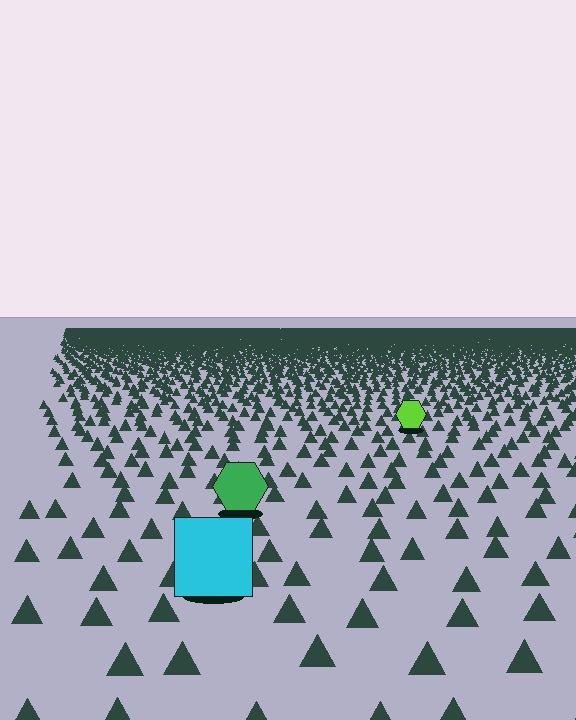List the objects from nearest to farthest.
From nearest to farthest: the cyan square, the green hexagon, the lime hexagon.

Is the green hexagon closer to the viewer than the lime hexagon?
Yes. The green hexagon is closer — you can tell from the texture gradient: the ground texture is coarser near it.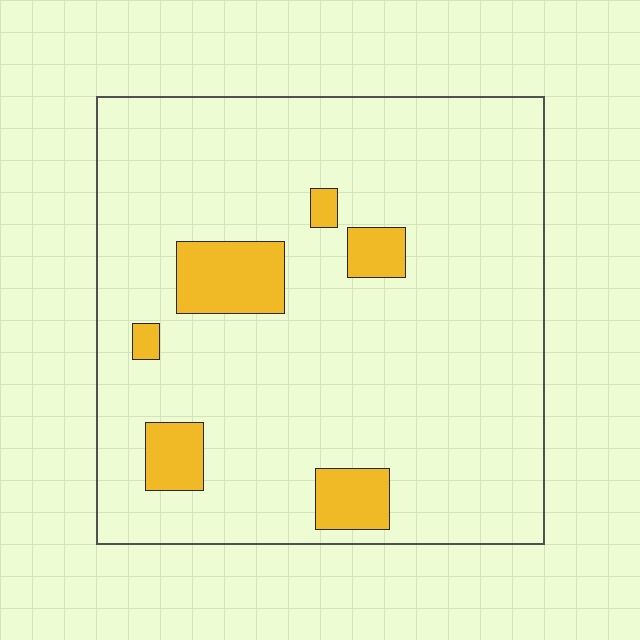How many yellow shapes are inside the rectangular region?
6.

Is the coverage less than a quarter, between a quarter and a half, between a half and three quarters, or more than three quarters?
Less than a quarter.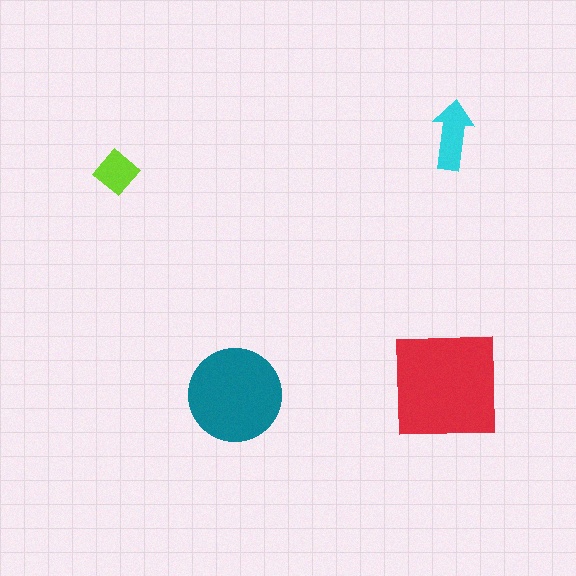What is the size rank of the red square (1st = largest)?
1st.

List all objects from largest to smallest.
The red square, the teal circle, the cyan arrow, the lime diamond.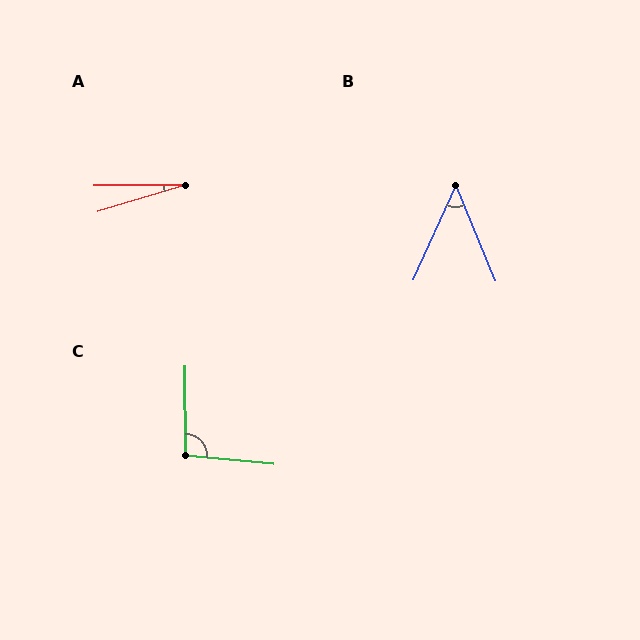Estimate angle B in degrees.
Approximately 47 degrees.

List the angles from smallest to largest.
A (17°), B (47°), C (96°).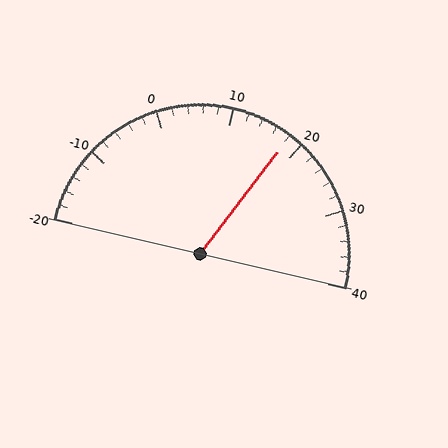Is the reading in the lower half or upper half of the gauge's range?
The reading is in the upper half of the range (-20 to 40).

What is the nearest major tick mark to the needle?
The nearest major tick mark is 20.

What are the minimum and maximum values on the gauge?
The gauge ranges from -20 to 40.